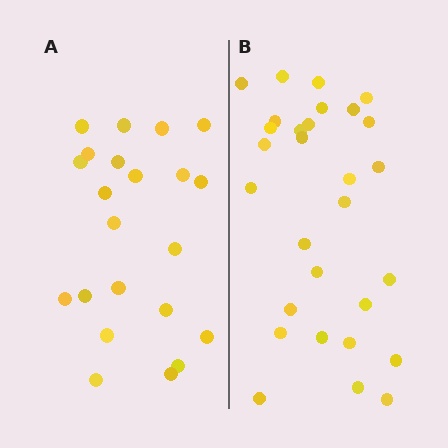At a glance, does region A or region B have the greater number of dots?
Region B (the right region) has more dots.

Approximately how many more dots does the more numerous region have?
Region B has roughly 8 or so more dots than region A.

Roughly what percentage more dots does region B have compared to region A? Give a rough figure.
About 30% more.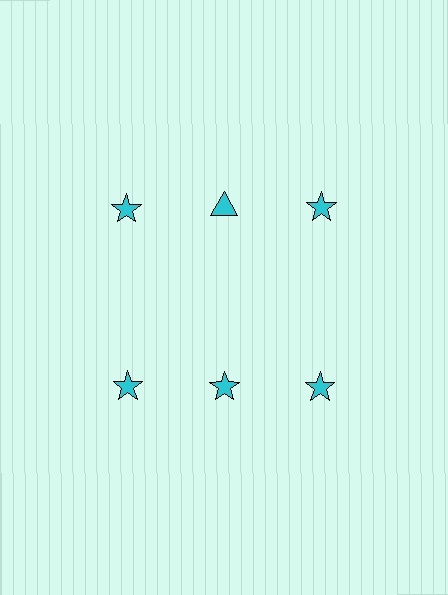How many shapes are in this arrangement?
There are 6 shapes arranged in a grid pattern.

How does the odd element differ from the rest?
It has a different shape: triangle instead of star.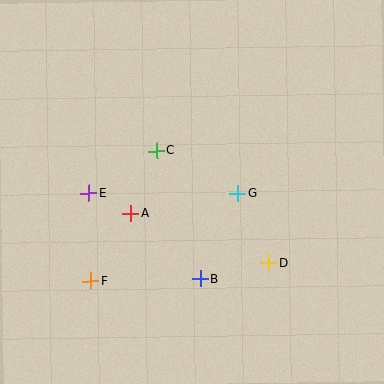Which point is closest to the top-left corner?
Point E is closest to the top-left corner.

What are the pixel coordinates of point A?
Point A is at (131, 213).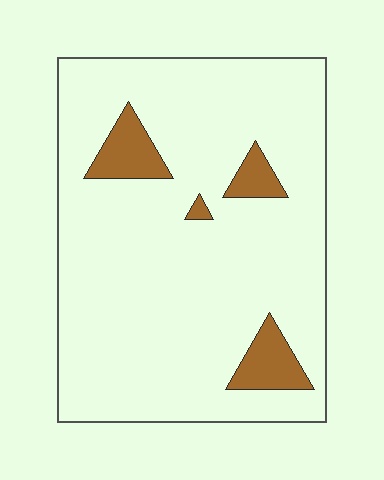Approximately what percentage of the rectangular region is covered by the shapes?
Approximately 10%.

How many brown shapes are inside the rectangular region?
4.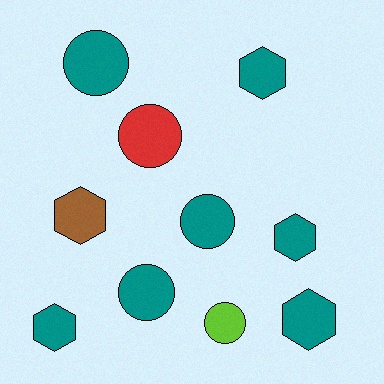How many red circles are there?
There is 1 red circle.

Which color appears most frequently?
Teal, with 7 objects.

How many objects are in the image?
There are 10 objects.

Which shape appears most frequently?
Hexagon, with 5 objects.